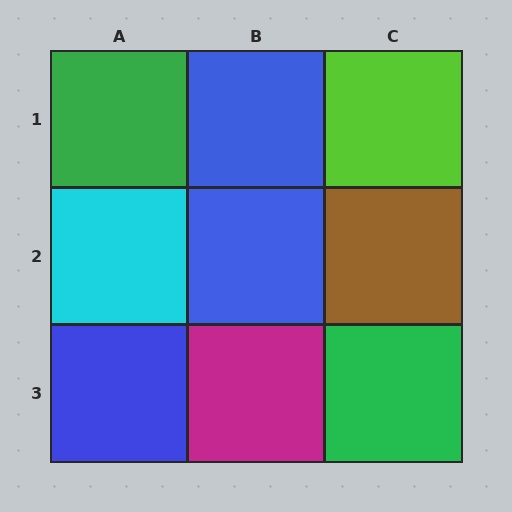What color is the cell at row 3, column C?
Green.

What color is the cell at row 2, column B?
Blue.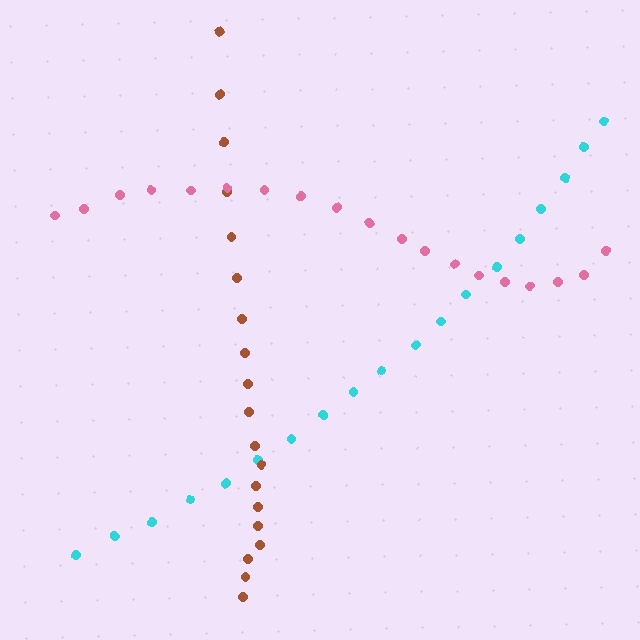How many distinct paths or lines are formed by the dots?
There are 3 distinct paths.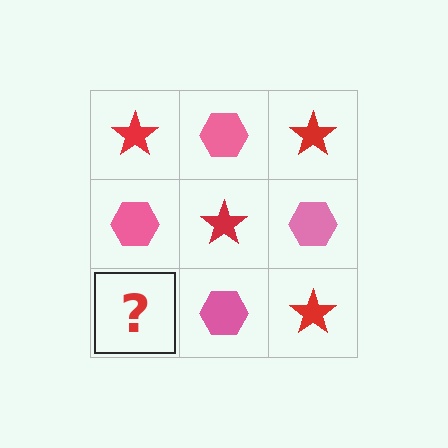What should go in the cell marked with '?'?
The missing cell should contain a red star.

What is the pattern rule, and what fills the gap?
The rule is that it alternates red star and pink hexagon in a checkerboard pattern. The gap should be filled with a red star.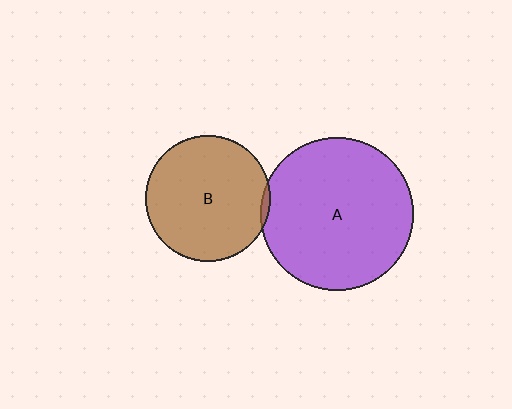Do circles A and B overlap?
Yes.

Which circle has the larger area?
Circle A (purple).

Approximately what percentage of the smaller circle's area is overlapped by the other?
Approximately 5%.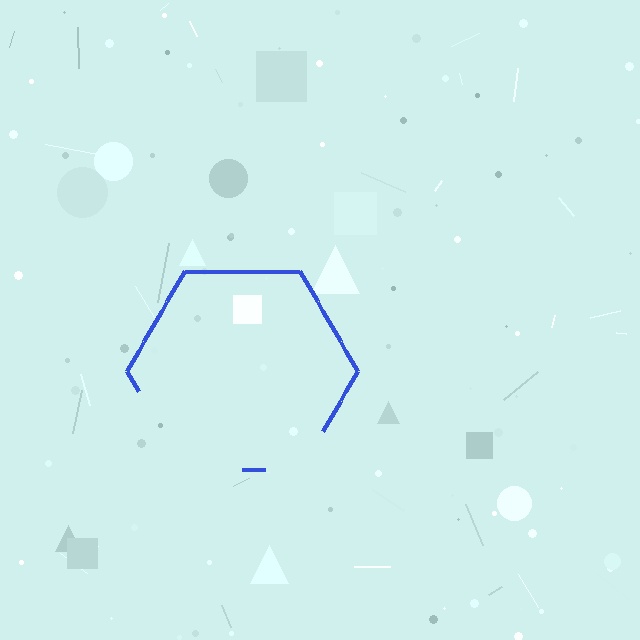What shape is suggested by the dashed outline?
The dashed outline suggests a hexagon.